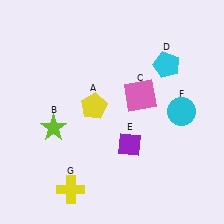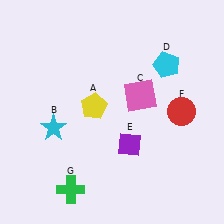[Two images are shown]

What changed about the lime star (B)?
In Image 1, B is lime. In Image 2, it changed to cyan.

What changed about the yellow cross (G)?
In Image 1, G is yellow. In Image 2, it changed to green.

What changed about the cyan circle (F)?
In Image 1, F is cyan. In Image 2, it changed to red.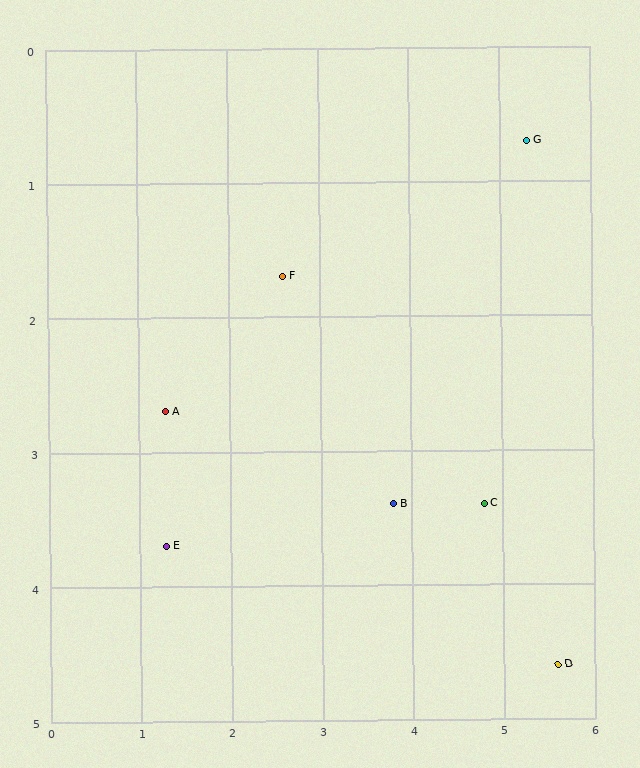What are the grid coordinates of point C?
Point C is at approximately (4.8, 3.4).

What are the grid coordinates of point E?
Point E is at approximately (1.3, 3.7).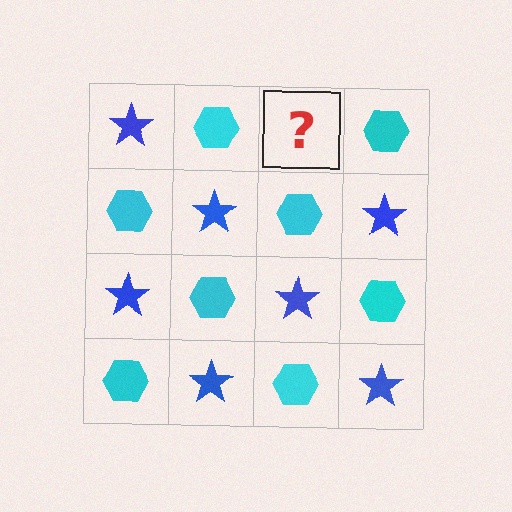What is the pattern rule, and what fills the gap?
The rule is that it alternates blue star and cyan hexagon in a checkerboard pattern. The gap should be filled with a blue star.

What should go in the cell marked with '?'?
The missing cell should contain a blue star.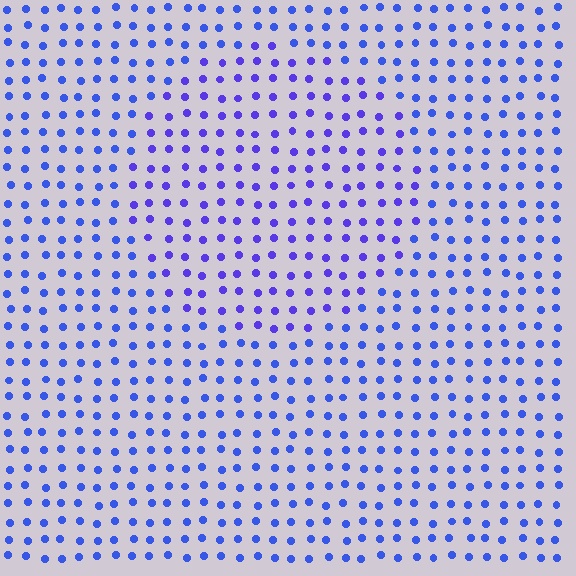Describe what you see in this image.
The image is filled with small blue elements in a uniform arrangement. A circle-shaped region is visible where the elements are tinted to a slightly different hue, forming a subtle color boundary.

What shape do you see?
I see a circle.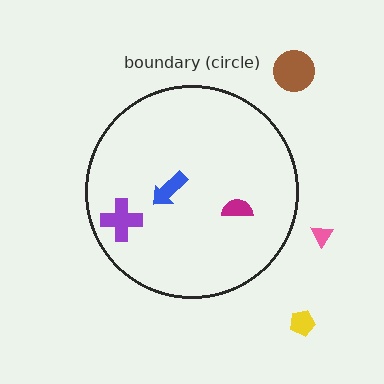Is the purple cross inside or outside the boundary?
Inside.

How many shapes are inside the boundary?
3 inside, 3 outside.